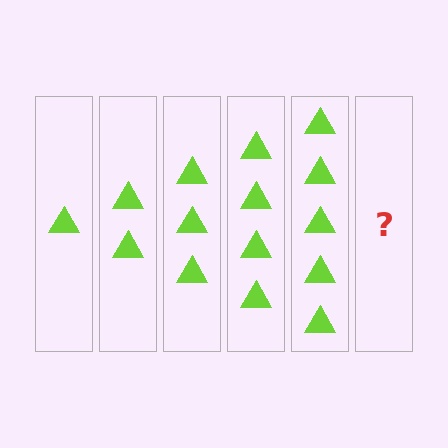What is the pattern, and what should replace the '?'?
The pattern is that each step adds one more triangle. The '?' should be 6 triangles.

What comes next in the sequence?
The next element should be 6 triangles.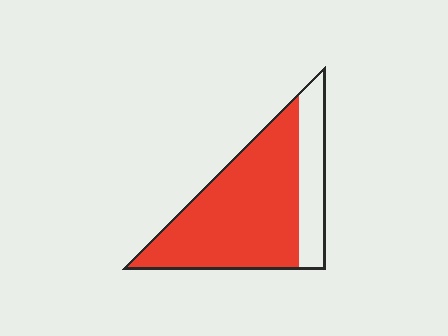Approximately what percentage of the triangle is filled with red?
Approximately 75%.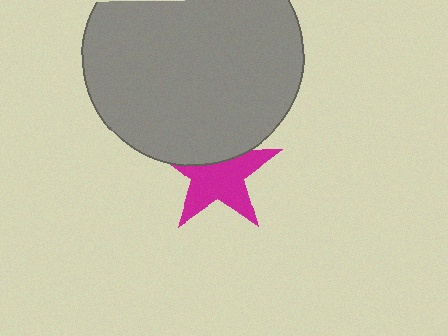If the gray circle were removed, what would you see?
You would see the complete magenta star.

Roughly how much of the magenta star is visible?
Most of it is visible (roughly 65%).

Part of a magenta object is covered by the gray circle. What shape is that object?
It is a star.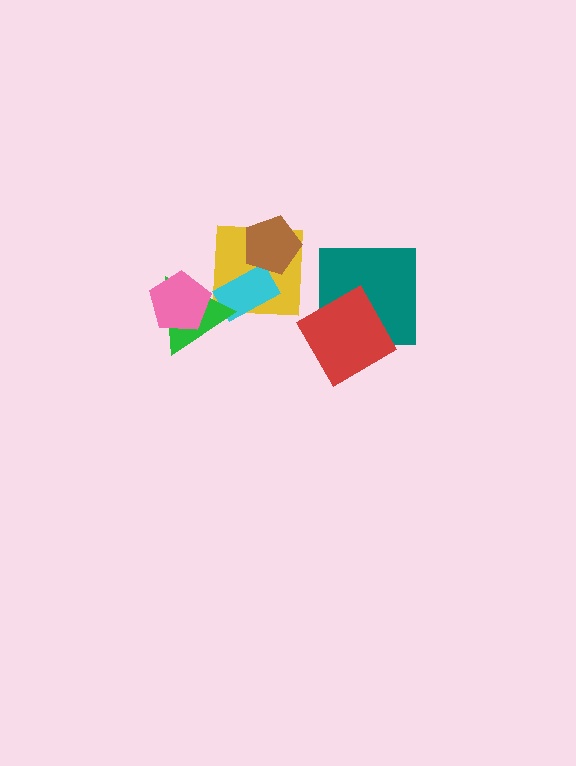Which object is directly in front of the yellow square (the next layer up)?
The cyan rectangle is directly in front of the yellow square.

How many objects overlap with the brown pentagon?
2 objects overlap with the brown pentagon.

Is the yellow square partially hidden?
Yes, it is partially covered by another shape.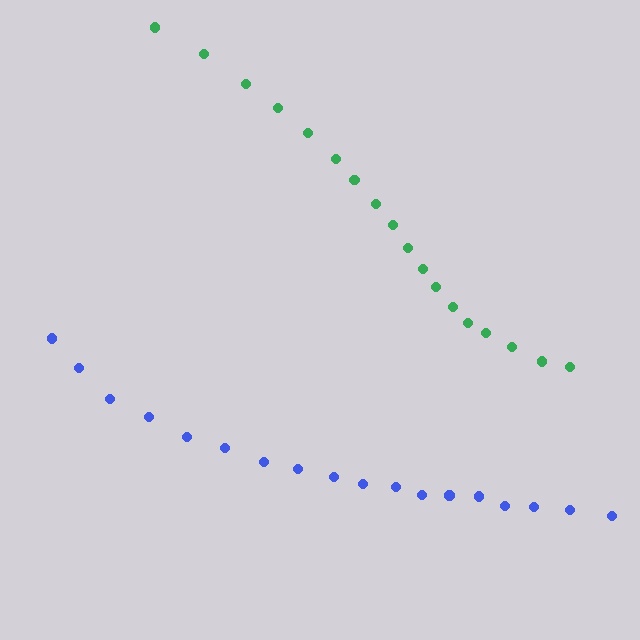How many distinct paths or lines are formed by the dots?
There are 2 distinct paths.